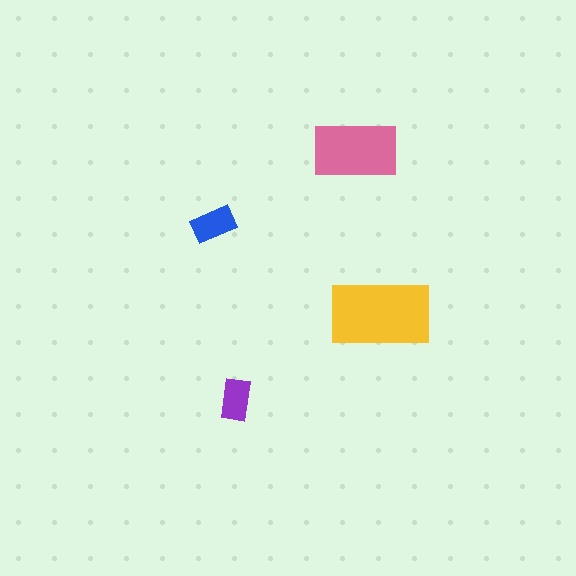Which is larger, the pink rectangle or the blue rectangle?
The pink one.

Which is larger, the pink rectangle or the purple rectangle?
The pink one.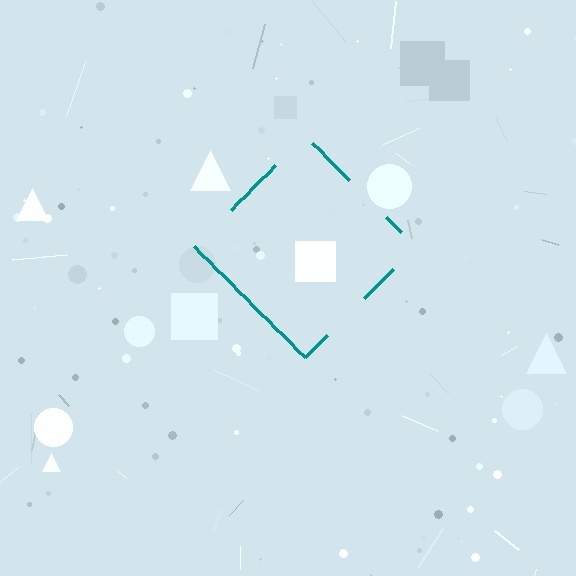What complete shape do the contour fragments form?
The contour fragments form a diamond.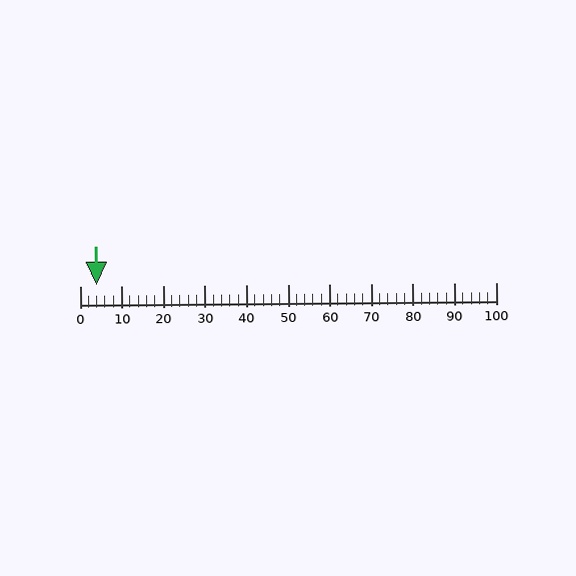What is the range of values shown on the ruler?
The ruler shows values from 0 to 100.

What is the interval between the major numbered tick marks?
The major tick marks are spaced 10 units apart.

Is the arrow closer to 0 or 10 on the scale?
The arrow is closer to 0.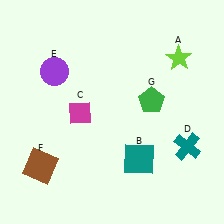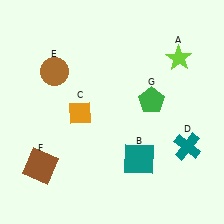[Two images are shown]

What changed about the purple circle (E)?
In Image 1, E is purple. In Image 2, it changed to brown.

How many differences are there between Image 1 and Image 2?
There are 2 differences between the two images.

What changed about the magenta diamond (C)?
In Image 1, C is magenta. In Image 2, it changed to orange.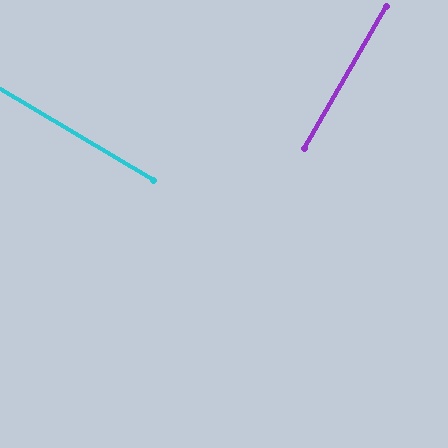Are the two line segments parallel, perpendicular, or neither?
Perpendicular — they meet at approximately 89°.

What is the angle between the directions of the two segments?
Approximately 89 degrees.